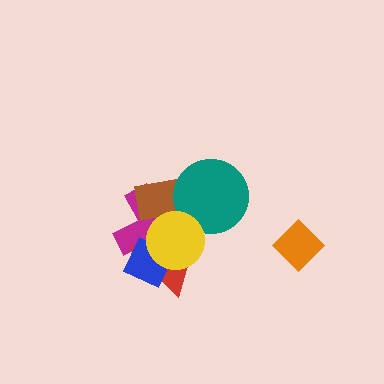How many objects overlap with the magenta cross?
5 objects overlap with the magenta cross.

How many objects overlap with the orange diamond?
0 objects overlap with the orange diamond.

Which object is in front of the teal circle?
The yellow circle is in front of the teal circle.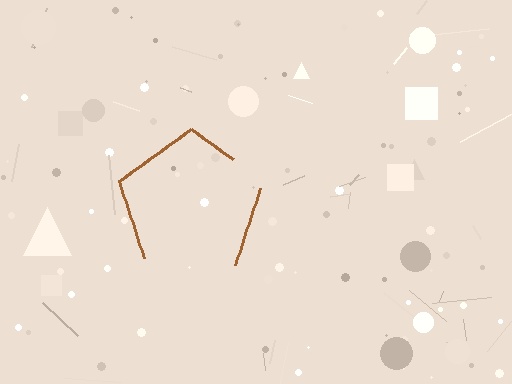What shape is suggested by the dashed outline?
The dashed outline suggests a pentagon.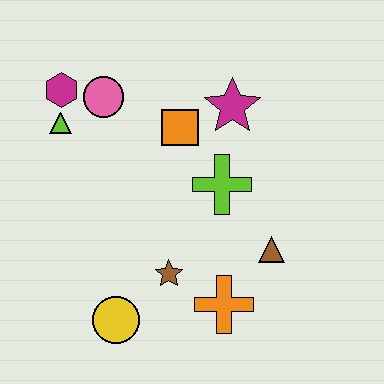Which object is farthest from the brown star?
The magenta hexagon is farthest from the brown star.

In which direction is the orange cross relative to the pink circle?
The orange cross is below the pink circle.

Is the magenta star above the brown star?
Yes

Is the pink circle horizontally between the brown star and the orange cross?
No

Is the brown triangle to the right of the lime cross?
Yes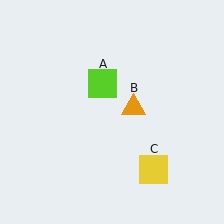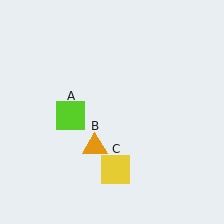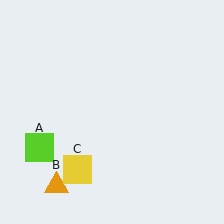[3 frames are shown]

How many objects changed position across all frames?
3 objects changed position: lime square (object A), orange triangle (object B), yellow square (object C).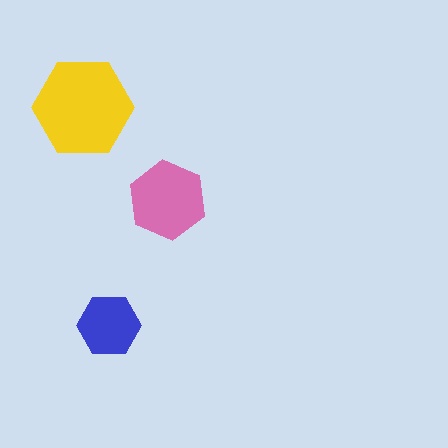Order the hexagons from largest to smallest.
the yellow one, the pink one, the blue one.